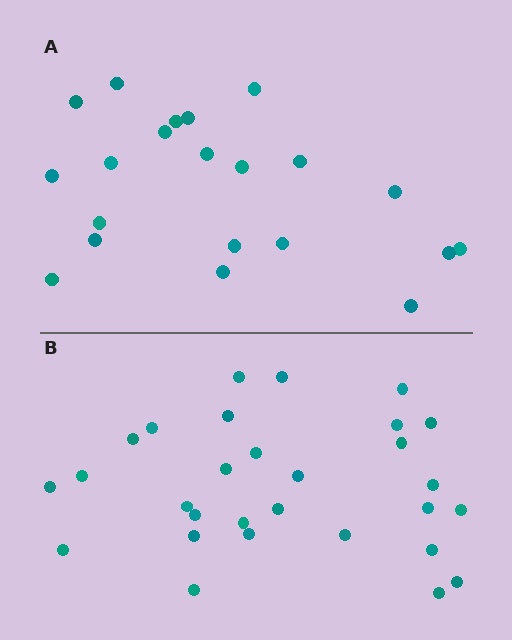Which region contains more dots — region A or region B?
Region B (the bottom region) has more dots.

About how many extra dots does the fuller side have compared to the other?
Region B has roughly 8 or so more dots than region A.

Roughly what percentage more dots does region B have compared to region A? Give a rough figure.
About 40% more.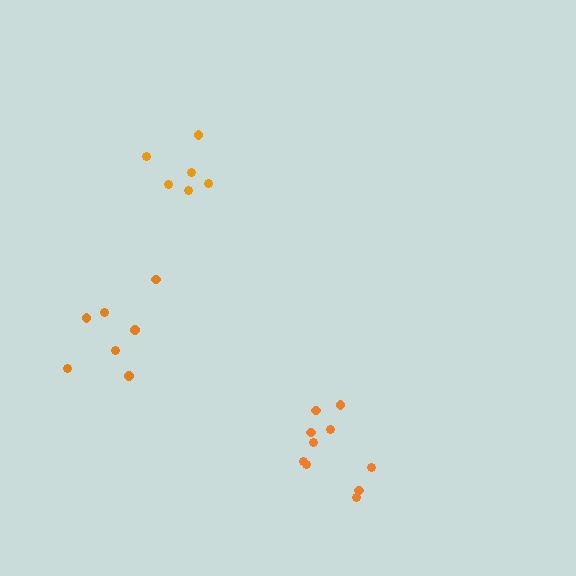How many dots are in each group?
Group 1: 6 dots, Group 2: 7 dots, Group 3: 10 dots (23 total).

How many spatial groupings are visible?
There are 3 spatial groupings.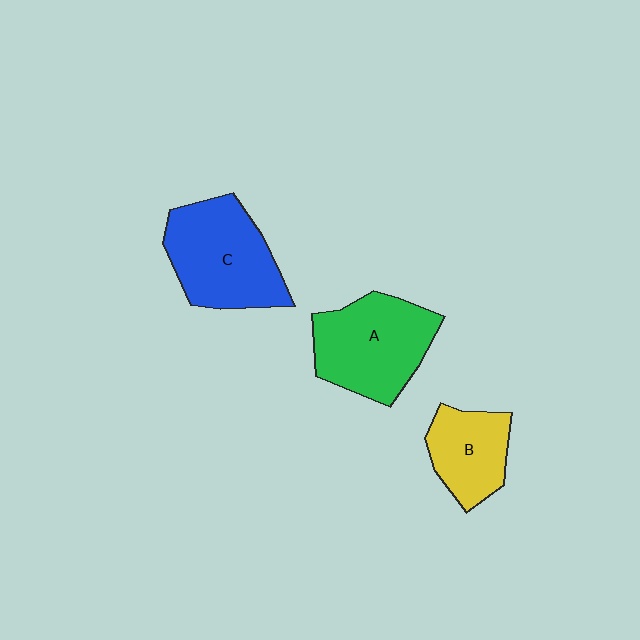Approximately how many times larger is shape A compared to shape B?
Approximately 1.5 times.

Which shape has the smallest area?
Shape B (yellow).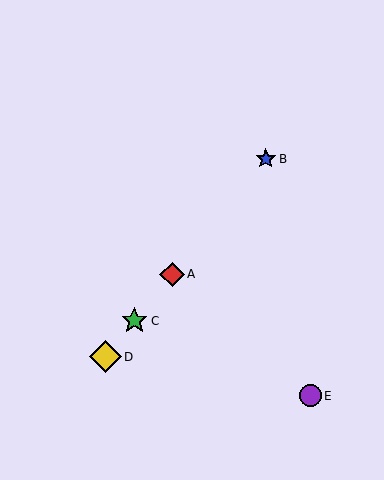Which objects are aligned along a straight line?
Objects A, B, C, D are aligned along a straight line.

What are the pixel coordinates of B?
Object B is at (266, 159).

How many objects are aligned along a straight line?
4 objects (A, B, C, D) are aligned along a straight line.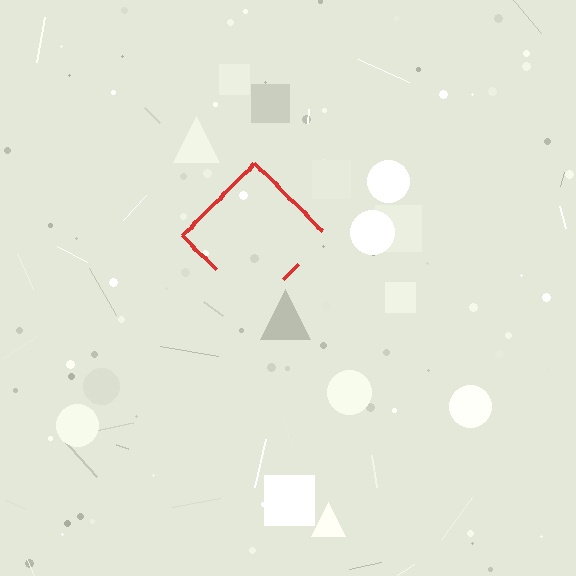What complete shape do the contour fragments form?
The contour fragments form a diamond.